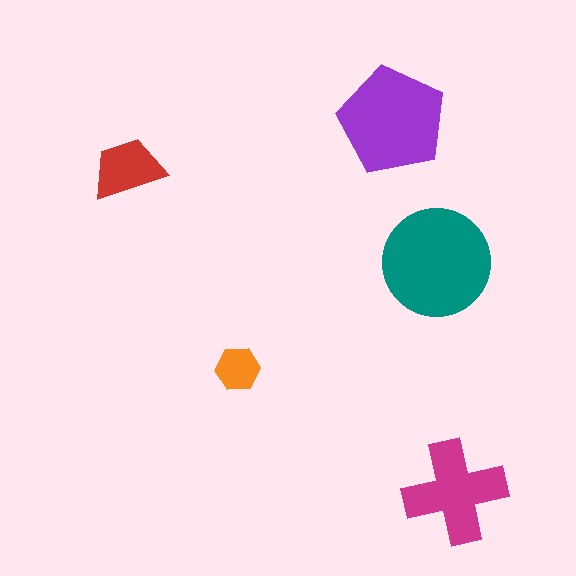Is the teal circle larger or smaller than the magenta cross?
Larger.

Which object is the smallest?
The orange hexagon.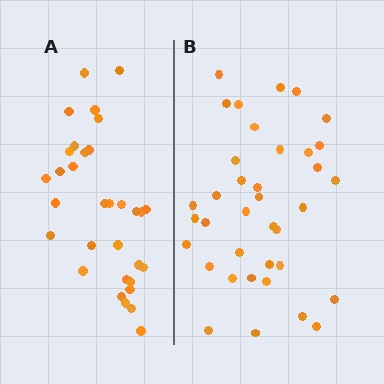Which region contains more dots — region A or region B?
Region B (the right region) has more dots.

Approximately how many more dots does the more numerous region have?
Region B has about 5 more dots than region A.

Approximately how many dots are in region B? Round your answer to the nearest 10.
About 40 dots. (The exact count is 37, which rounds to 40.)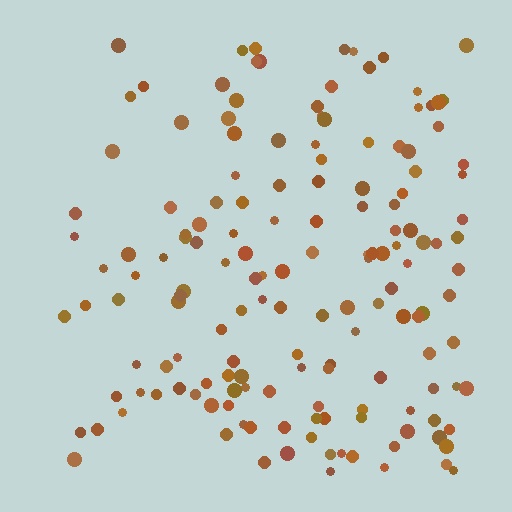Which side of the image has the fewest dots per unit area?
The left.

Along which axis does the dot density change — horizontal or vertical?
Horizontal.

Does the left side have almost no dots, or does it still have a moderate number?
Still a moderate number, just noticeably fewer than the right.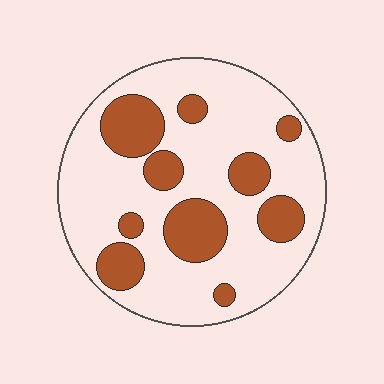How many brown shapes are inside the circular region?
10.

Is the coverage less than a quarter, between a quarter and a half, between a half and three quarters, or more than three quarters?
Between a quarter and a half.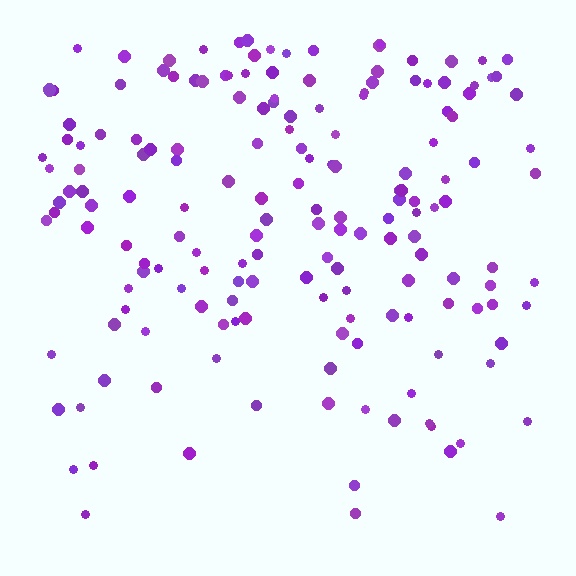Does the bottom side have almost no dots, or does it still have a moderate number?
Still a moderate number, just noticeably fewer than the top.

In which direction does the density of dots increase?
From bottom to top, with the top side densest.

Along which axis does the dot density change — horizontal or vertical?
Vertical.